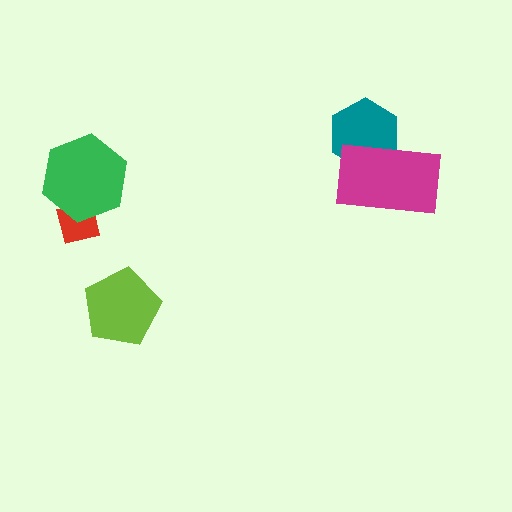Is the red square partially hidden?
Yes, it is partially covered by another shape.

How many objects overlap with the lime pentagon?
0 objects overlap with the lime pentagon.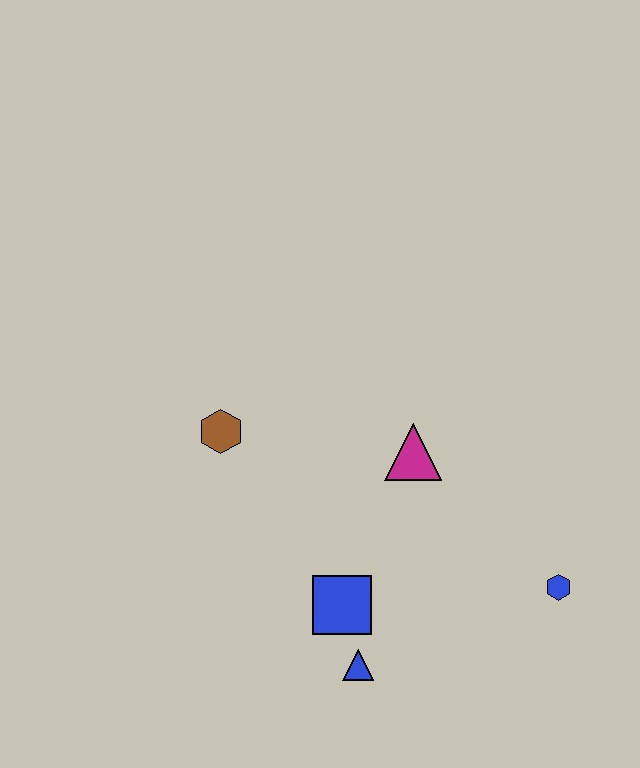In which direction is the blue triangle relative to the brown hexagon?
The blue triangle is below the brown hexagon.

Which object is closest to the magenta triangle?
The blue square is closest to the magenta triangle.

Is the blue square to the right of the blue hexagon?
No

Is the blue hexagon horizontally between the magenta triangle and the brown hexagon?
No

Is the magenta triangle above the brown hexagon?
No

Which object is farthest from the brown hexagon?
The blue hexagon is farthest from the brown hexagon.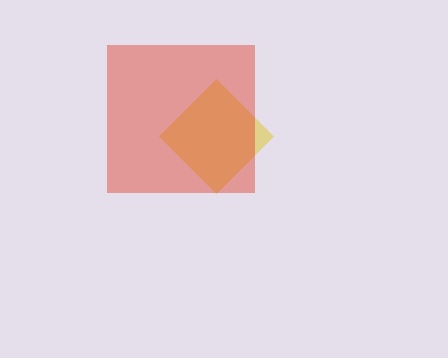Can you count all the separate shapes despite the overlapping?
Yes, there are 2 separate shapes.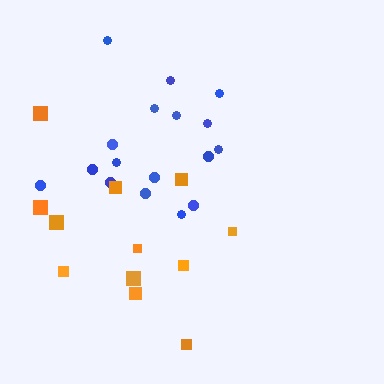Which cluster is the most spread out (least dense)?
Orange.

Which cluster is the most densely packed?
Blue.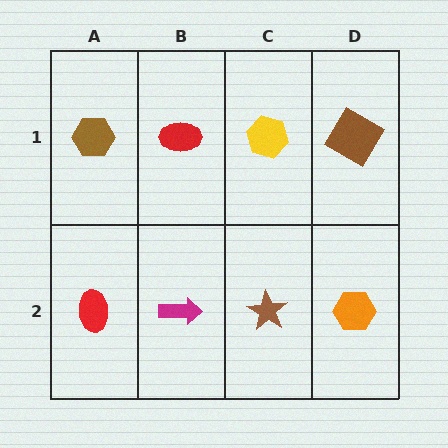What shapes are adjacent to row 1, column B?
A magenta arrow (row 2, column B), a brown hexagon (row 1, column A), a yellow hexagon (row 1, column C).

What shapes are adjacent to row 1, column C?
A brown star (row 2, column C), a red ellipse (row 1, column B), a brown diamond (row 1, column D).